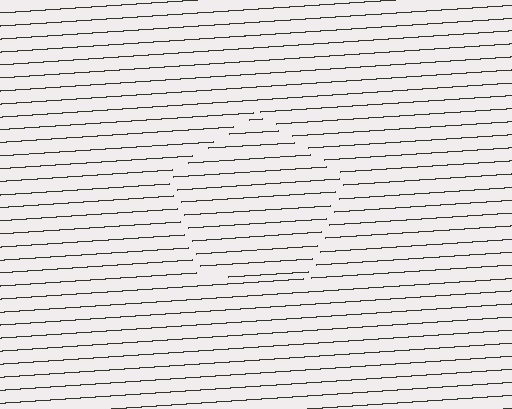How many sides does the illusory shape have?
5 sides — the line-ends trace a pentagon.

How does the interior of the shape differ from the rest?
The interior of the shape contains the same grating, shifted by half a period — the contour is defined by the phase discontinuity where line-ends from the inner and outer gratings abut.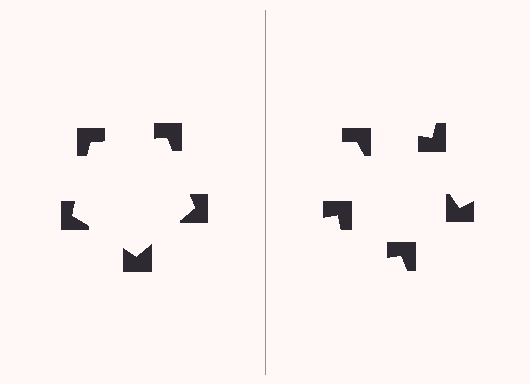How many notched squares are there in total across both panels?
10 — 5 on each side.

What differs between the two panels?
The notched squares are positioned identically on both sides; only the wedge orientations differ. On the left they align to a pentagon; on the right they are misaligned.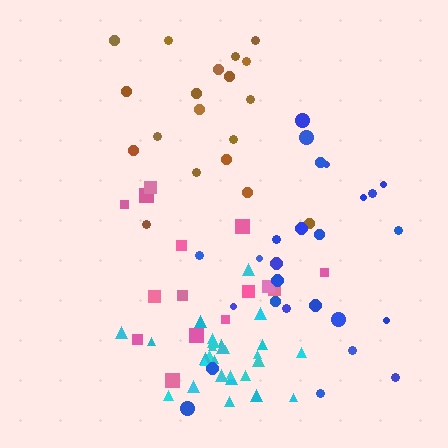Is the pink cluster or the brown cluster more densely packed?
Brown.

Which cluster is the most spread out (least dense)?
Pink.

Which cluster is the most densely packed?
Cyan.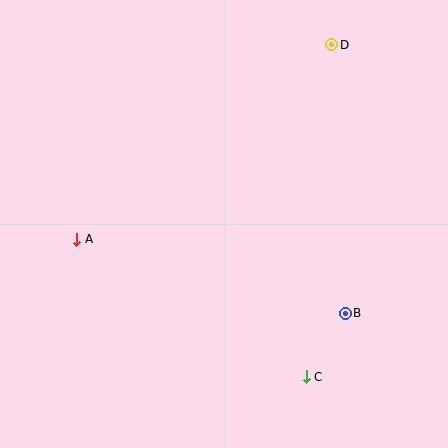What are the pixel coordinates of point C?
Point C is at (306, 377).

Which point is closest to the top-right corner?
Point D is closest to the top-right corner.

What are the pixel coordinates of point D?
Point D is at (332, 45).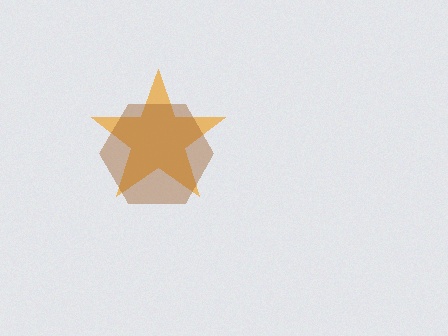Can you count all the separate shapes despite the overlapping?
Yes, there are 2 separate shapes.